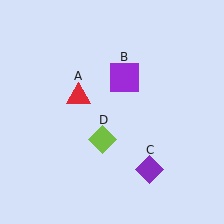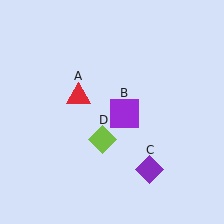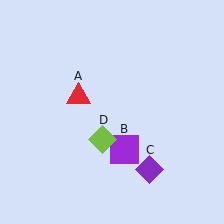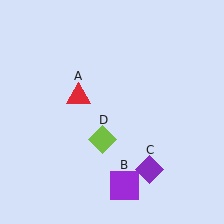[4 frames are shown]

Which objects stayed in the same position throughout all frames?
Red triangle (object A) and purple diamond (object C) and lime diamond (object D) remained stationary.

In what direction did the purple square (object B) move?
The purple square (object B) moved down.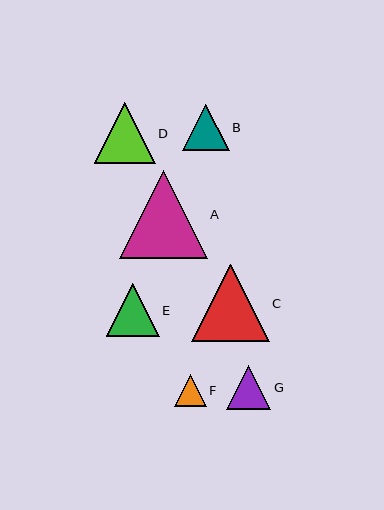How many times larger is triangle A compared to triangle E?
Triangle A is approximately 1.7 times the size of triangle E.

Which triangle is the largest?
Triangle A is the largest with a size of approximately 87 pixels.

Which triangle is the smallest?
Triangle F is the smallest with a size of approximately 32 pixels.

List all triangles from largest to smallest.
From largest to smallest: A, C, D, E, B, G, F.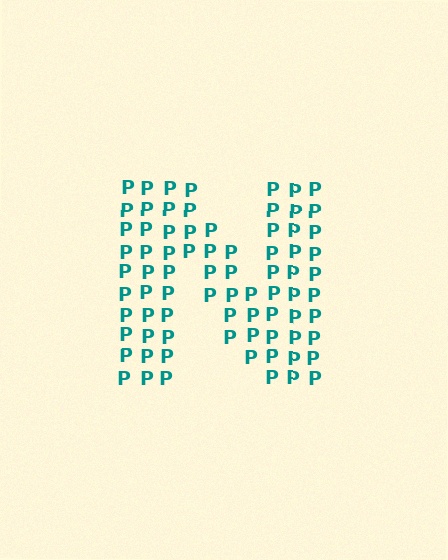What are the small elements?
The small elements are letter P's.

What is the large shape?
The large shape is the letter N.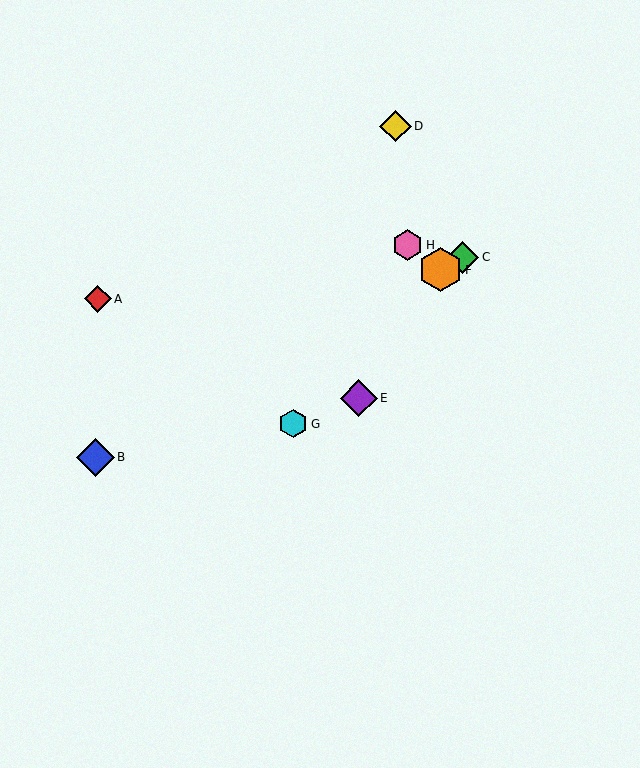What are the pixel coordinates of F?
Object F is at (440, 270).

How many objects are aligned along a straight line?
3 objects (B, C, F) are aligned along a straight line.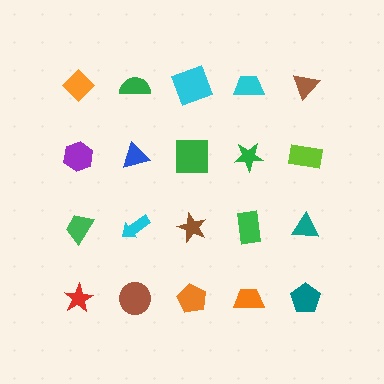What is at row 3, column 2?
A cyan arrow.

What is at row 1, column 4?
A cyan trapezoid.